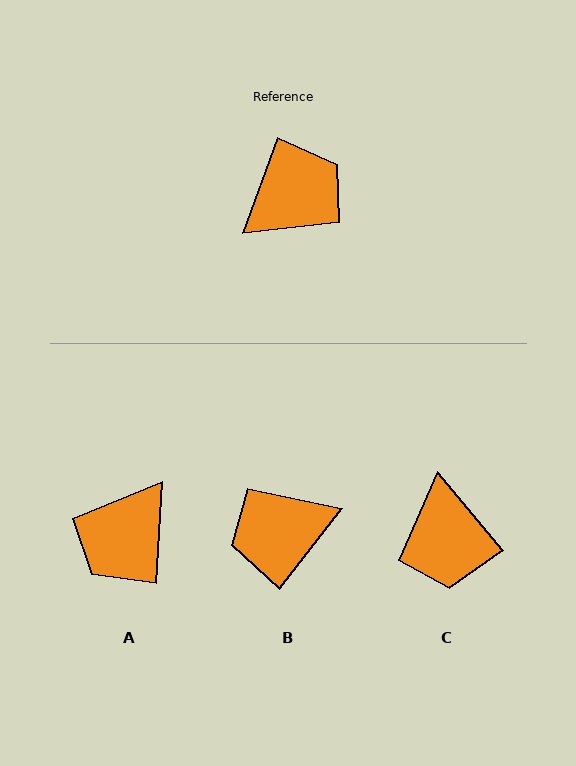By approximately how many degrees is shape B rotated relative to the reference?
Approximately 162 degrees counter-clockwise.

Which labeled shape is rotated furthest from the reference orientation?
A, about 163 degrees away.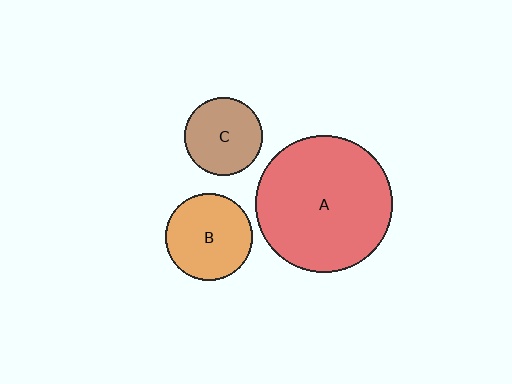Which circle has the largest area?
Circle A (red).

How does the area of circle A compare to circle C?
Approximately 3.1 times.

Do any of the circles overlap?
No, none of the circles overlap.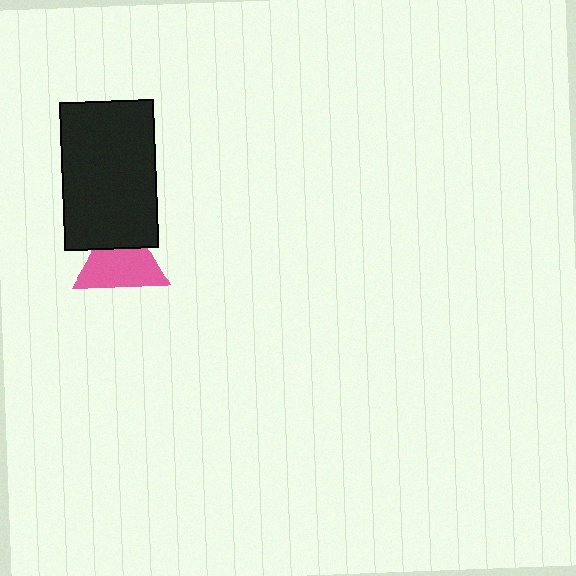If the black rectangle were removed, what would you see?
You would see the complete pink triangle.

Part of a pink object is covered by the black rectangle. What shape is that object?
It is a triangle.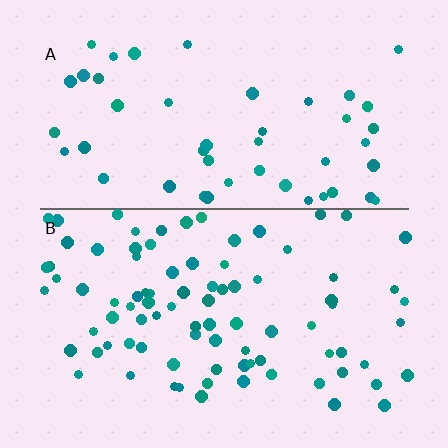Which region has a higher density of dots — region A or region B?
B (the bottom).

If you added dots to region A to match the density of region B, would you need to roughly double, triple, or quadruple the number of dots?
Approximately double.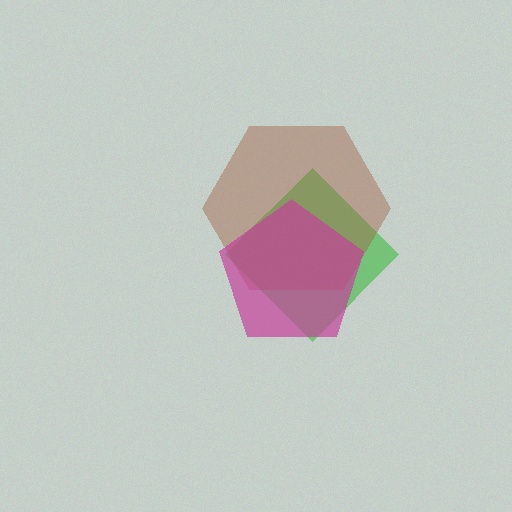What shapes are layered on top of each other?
The layered shapes are: a green diamond, a brown hexagon, a magenta pentagon.